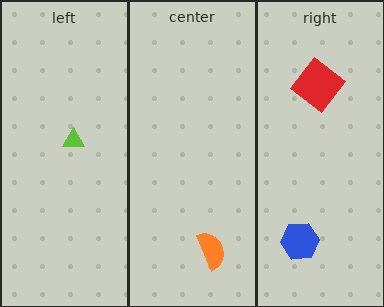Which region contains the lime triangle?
The left region.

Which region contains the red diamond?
The right region.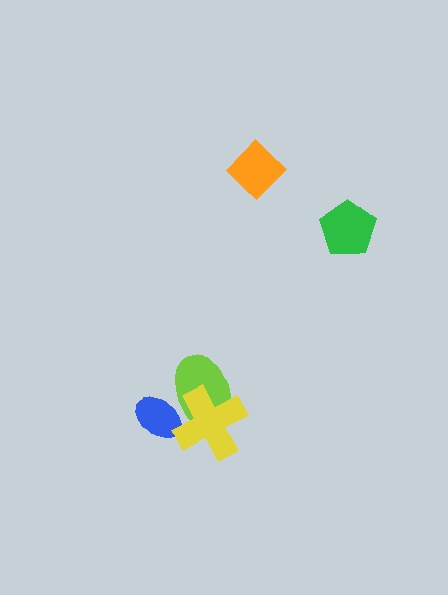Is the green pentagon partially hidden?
No, no other shape covers it.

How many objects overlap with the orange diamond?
0 objects overlap with the orange diamond.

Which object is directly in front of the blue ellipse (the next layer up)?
The lime ellipse is directly in front of the blue ellipse.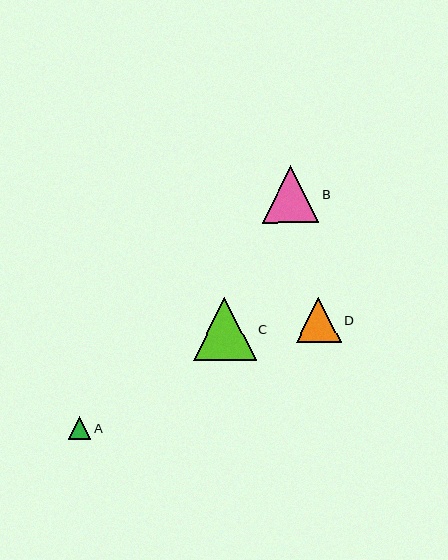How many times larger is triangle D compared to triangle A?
Triangle D is approximately 2.0 times the size of triangle A.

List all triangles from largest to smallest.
From largest to smallest: C, B, D, A.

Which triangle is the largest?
Triangle C is the largest with a size of approximately 63 pixels.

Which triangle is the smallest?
Triangle A is the smallest with a size of approximately 22 pixels.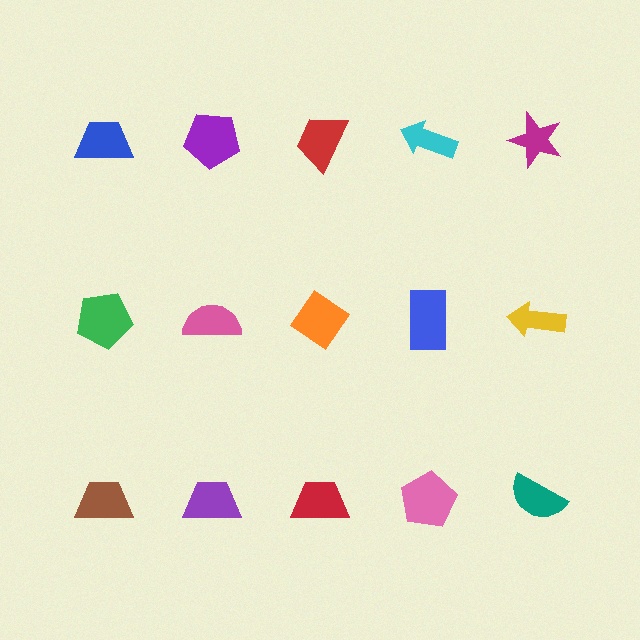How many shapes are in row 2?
5 shapes.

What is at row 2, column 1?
A green pentagon.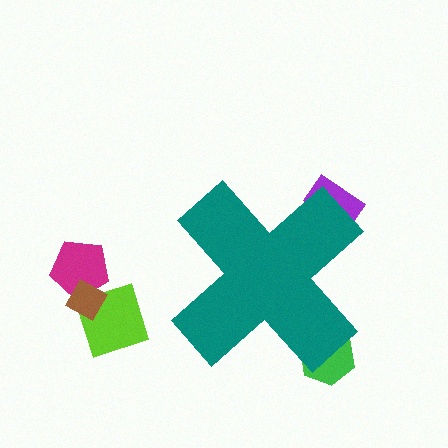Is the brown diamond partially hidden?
No, the brown diamond is fully visible.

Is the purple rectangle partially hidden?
Yes, the purple rectangle is partially hidden behind the teal cross.